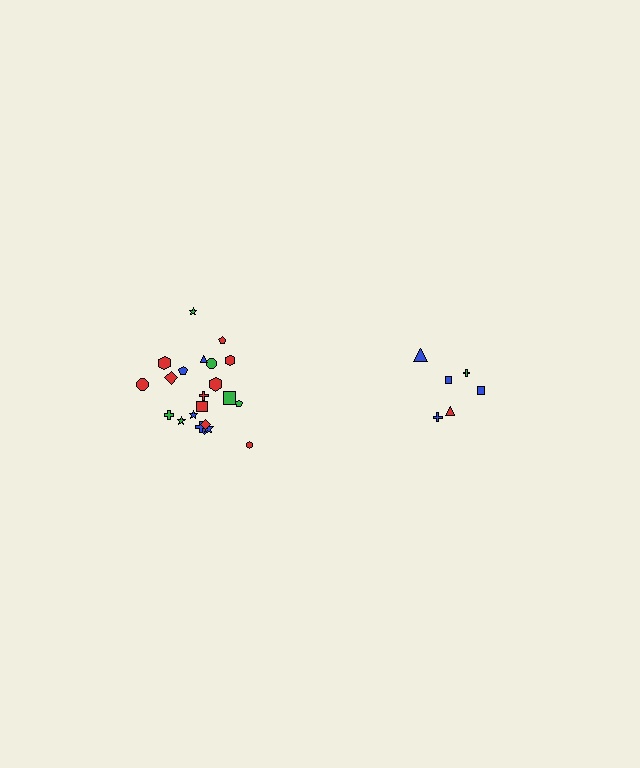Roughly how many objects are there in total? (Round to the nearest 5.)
Roughly 30 objects in total.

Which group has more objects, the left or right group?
The left group.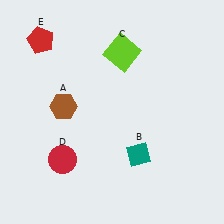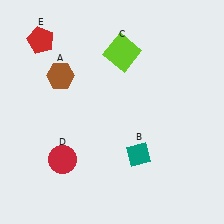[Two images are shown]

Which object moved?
The brown hexagon (A) moved up.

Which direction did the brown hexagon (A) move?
The brown hexagon (A) moved up.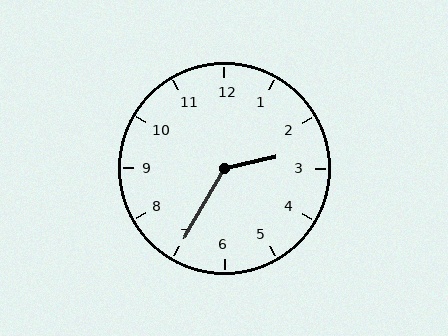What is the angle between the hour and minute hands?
Approximately 132 degrees.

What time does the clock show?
2:35.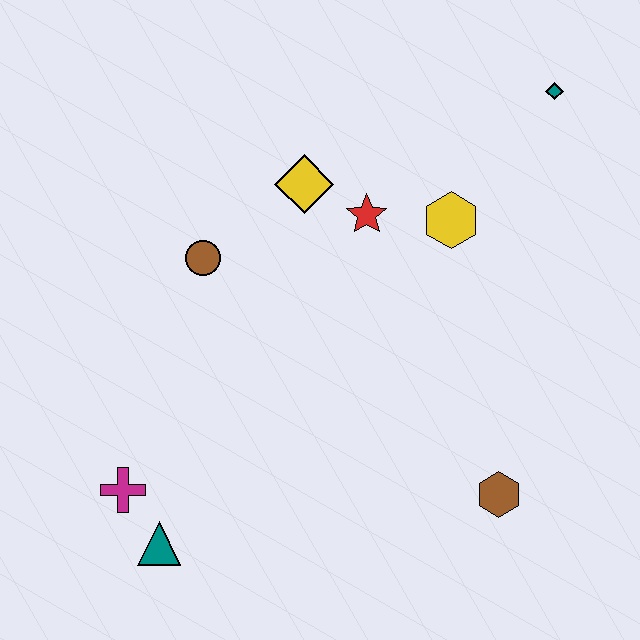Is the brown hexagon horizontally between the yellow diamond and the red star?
No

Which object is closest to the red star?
The yellow diamond is closest to the red star.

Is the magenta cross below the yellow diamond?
Yes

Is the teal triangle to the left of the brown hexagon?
Yes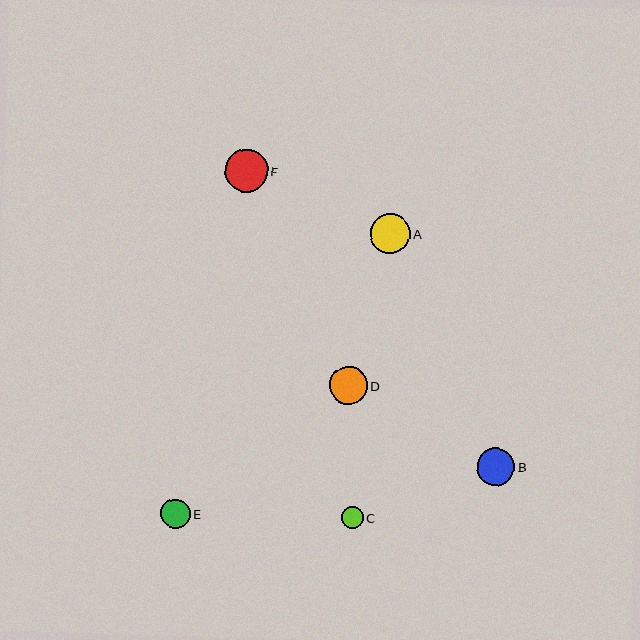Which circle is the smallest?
Circle C is the smallest with a size of approximately 22 pixels.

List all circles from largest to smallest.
From largest to smallest: F, A, B, D, E, C.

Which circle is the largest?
Circle F is the largest with a size of approximately 43 pixels.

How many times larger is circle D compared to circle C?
Circle D is approximately 1.7 times the size of circle C.